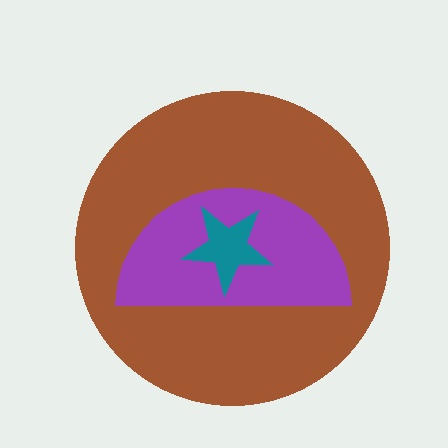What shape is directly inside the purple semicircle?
The teal star.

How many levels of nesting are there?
3.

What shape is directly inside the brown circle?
The purple semicircle.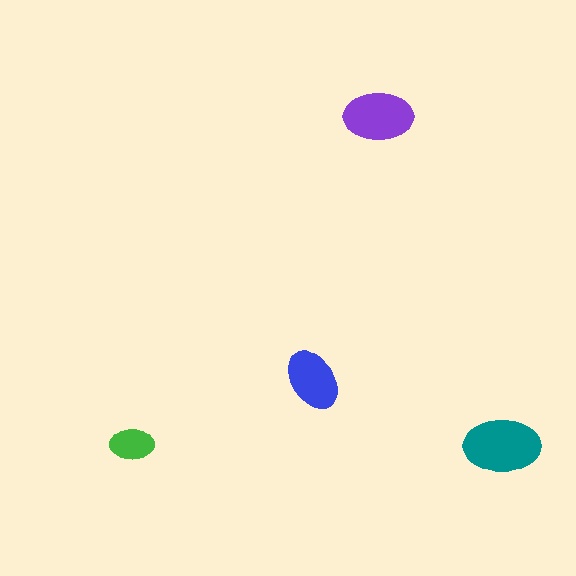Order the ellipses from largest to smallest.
the teal one, the purple one, the blue one, the green one.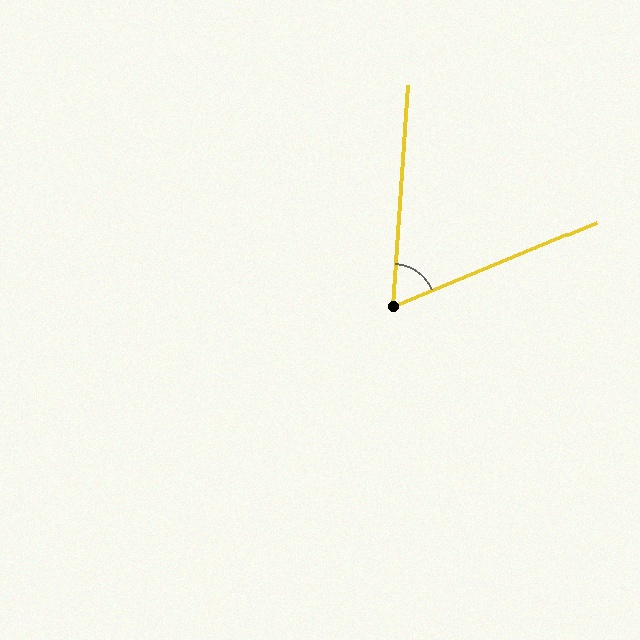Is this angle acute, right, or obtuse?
It is acute.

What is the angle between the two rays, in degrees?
Approximately 63 degrees.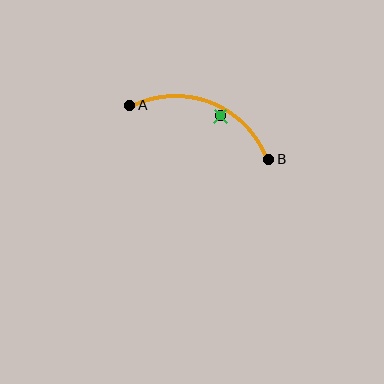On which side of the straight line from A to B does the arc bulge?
The arc bulges above the straight line connecting A and B.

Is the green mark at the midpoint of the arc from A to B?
No — the green mark does not lie on the arc at all. It sits slightly inside the curve.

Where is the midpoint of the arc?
The arc midpoint is the point on the curve farthest from the straight line joining A and B. It sits above that line.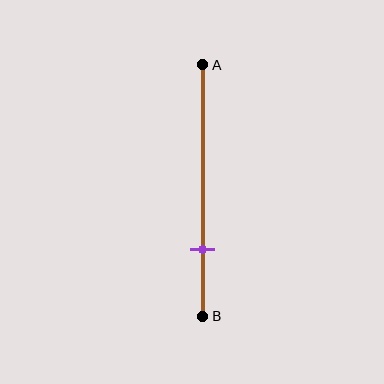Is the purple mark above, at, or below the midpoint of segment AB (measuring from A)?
The purple mark is below the midpoint of segment AB.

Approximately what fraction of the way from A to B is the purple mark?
The purple mark is approximately 75% of the way from A to B.